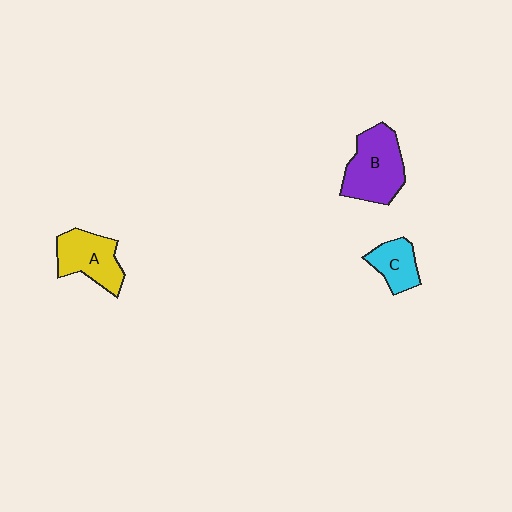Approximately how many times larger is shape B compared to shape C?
Approximately 1.9 times.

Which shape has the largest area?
Shape B (purple).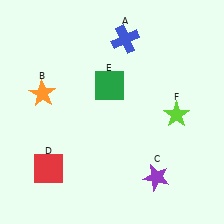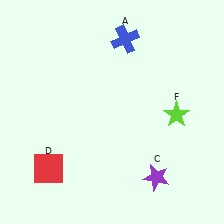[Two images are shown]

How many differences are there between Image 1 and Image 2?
There are 2 differences between the two images.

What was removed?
The green square (E), the orange star (B) were removed in Image 2.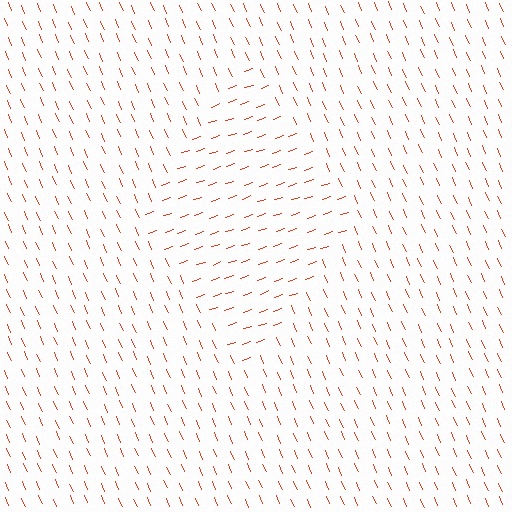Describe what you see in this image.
The image is filled with small red line segments. A diamond region in the image has lines oriented differently from the surrounding lines, creating a visible texture boundary.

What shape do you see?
I see a diamond.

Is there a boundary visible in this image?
Yes, there is a texture boundary formed by a change in line orientation.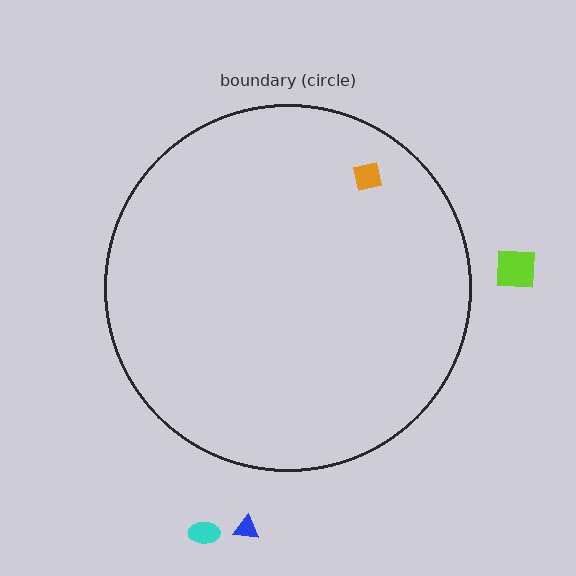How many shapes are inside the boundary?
1 inside, 3 outside.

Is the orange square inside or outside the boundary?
Inside.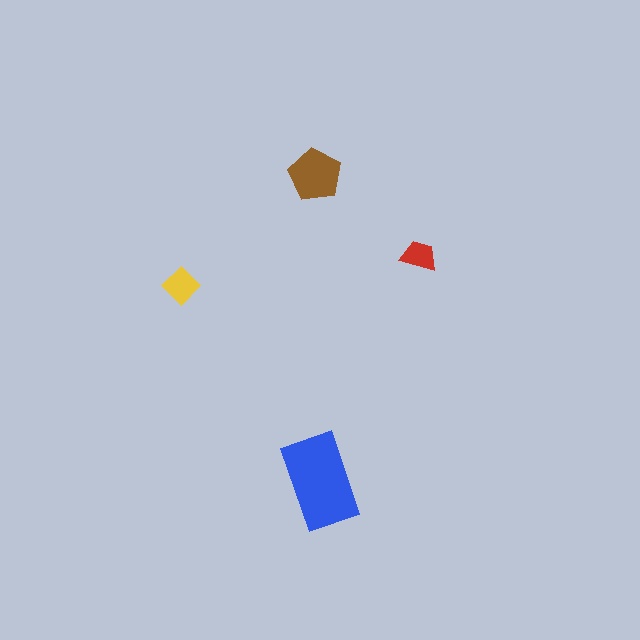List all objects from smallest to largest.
The red trapezoid, the yellow diamond, the brown pentagon, the blue rectangle.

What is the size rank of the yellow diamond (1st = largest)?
3rd.